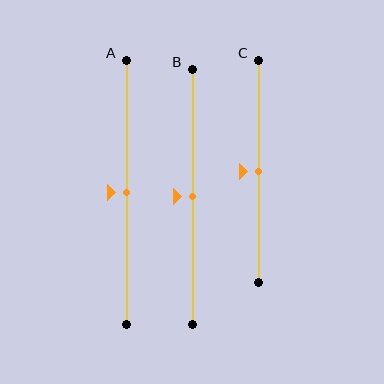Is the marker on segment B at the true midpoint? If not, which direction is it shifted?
Yes, the marker on segment B is at the true midpoint.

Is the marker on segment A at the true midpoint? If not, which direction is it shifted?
Yes, the marker on segment A is at the true midpoint.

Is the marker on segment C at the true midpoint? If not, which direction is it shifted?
Yes, the marker on segment C is at the true midpoint.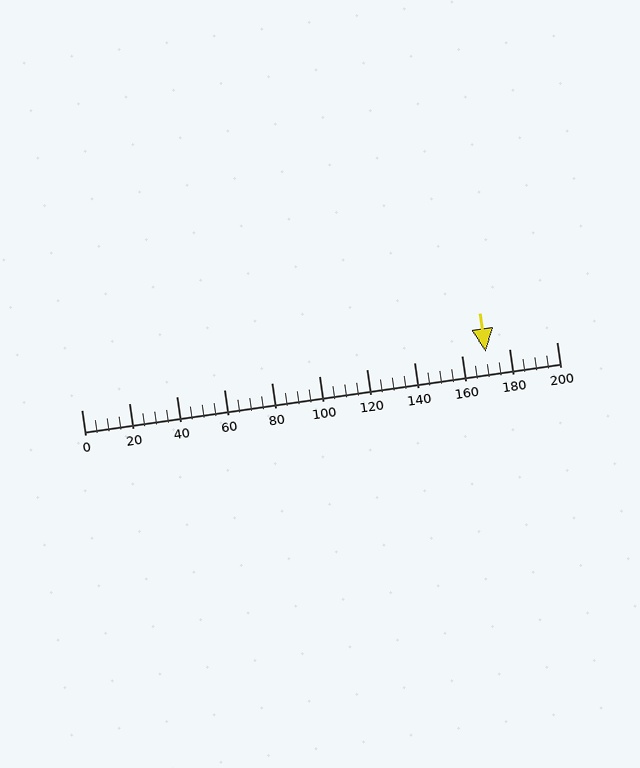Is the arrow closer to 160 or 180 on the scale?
The arrow is closer to 180.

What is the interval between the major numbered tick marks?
The major tick marks are spaced 20 units apart.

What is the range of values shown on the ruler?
The ruler shows values from 0 to 200.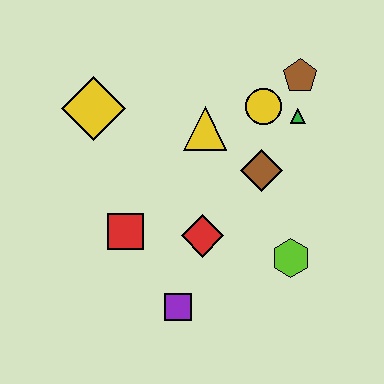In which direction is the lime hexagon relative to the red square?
The lime hexagon is to the right of the red square.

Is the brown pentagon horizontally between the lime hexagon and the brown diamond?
No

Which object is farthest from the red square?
The brown pentagon is farthest from the red square.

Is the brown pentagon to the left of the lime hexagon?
No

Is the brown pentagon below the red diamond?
No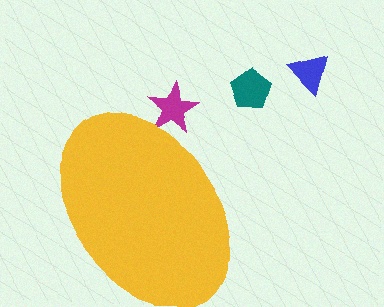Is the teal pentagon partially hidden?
No, the teal pentagon is fully visible.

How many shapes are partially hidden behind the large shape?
1 shape is partially hidden.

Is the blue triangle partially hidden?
No, the blue triangle is fully visible.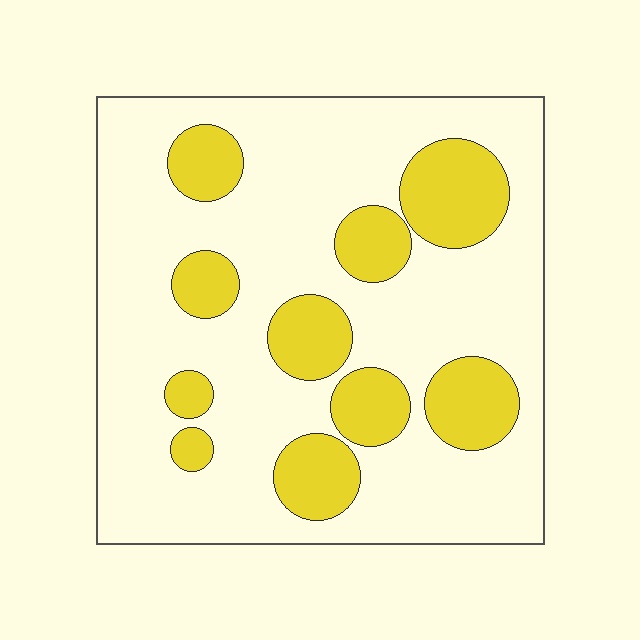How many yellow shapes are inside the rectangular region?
10.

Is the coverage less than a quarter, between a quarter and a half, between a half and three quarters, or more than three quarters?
Between a quarter and a half.